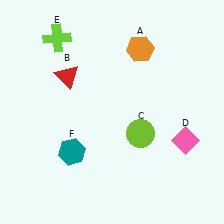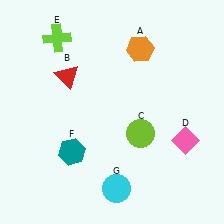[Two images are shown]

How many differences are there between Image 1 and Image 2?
There is 1 difference between the two images.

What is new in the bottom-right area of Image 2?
A cyan circle (G) was added in the bottom-right area of Image 2.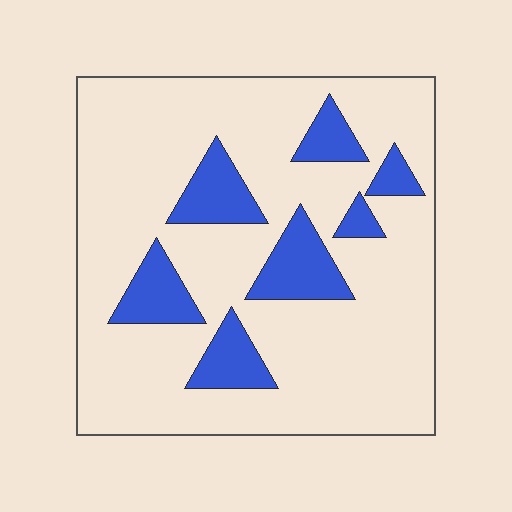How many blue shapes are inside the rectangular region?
7.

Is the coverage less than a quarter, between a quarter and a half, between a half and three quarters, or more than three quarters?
Less than a quarter.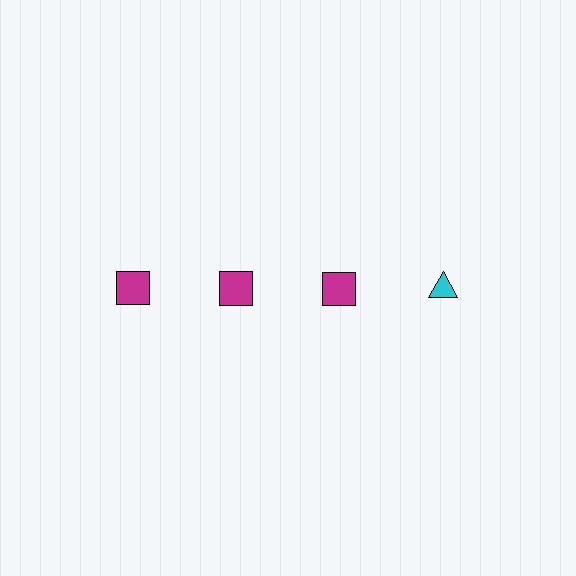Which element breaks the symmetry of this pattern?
The cyan triangle in the top row, second from right column breaks the symmetry. All other shapes are magenta squares.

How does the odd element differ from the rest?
It differs in both color (cyan instead of magenta) and shape (triangle instead of square).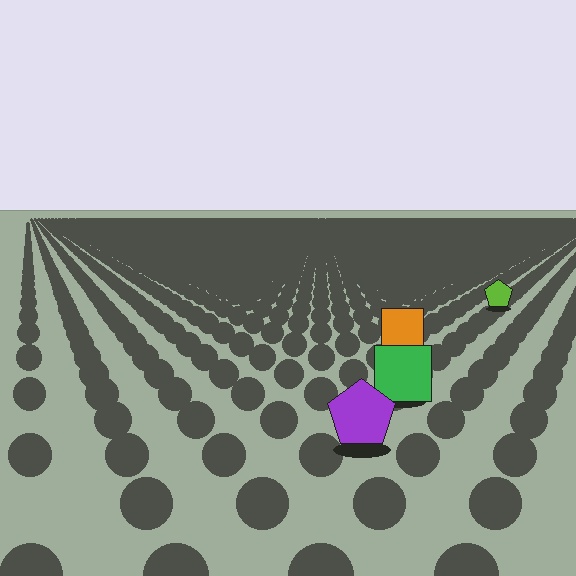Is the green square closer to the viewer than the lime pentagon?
Yes. The green square is closer — you can tell from the texture gradient: the ground texture is coarser near it.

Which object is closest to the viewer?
The purple pentagon is closest. The texture marks near it are larger and more spread out.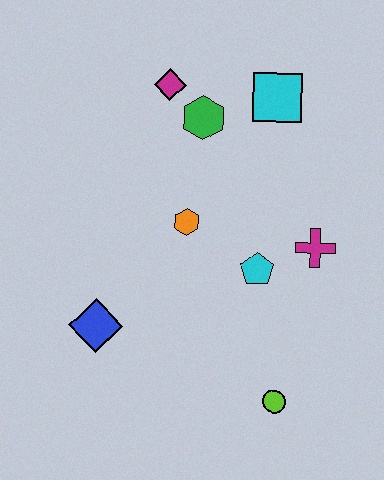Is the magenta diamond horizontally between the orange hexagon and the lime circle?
No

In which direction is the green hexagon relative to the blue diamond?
The green hexagon is above the blue diamond.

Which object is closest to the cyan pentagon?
The magenta cross is closest to the cyan pentagon.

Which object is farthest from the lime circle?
The magenta diamond is farthest from the lime circle.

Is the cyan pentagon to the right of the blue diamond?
Yes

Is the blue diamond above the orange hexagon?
No